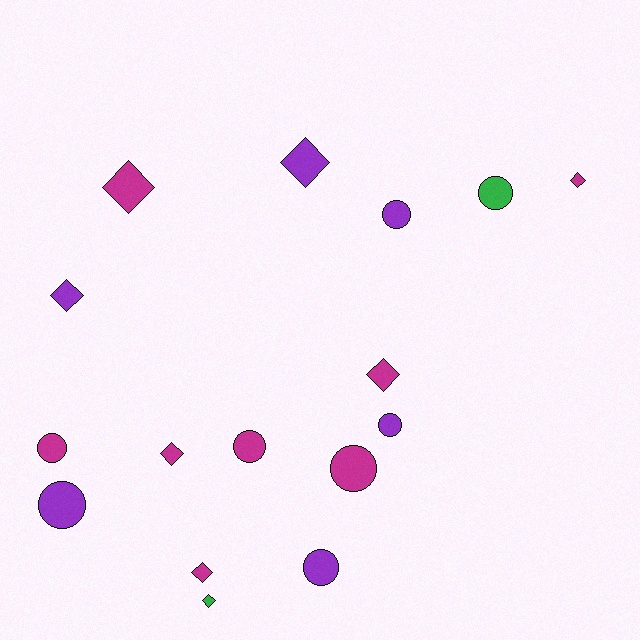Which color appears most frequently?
Magenta, with 8 objects.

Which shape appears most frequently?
Circle, with 8 objects.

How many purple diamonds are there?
There are 2 purple diamonds.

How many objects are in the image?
There are 16 objects.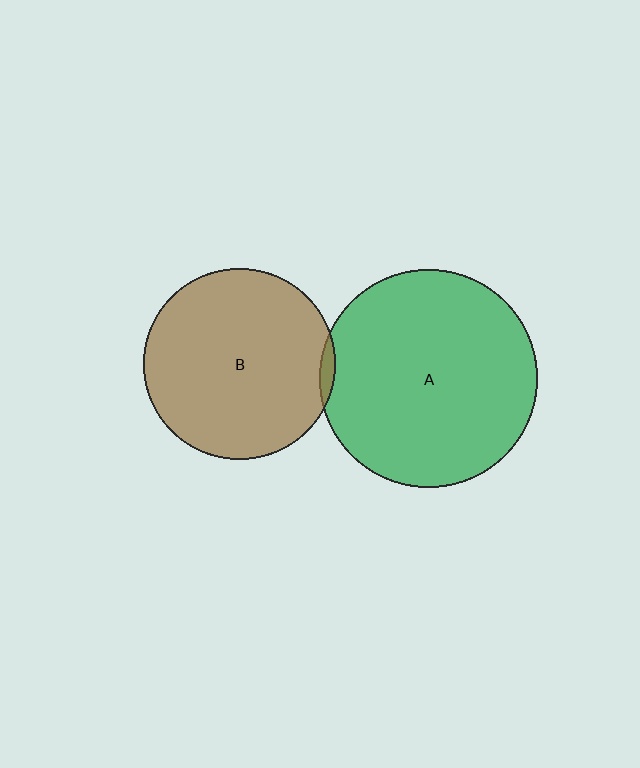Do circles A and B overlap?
Yes.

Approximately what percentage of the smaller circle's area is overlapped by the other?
Approximately 5%.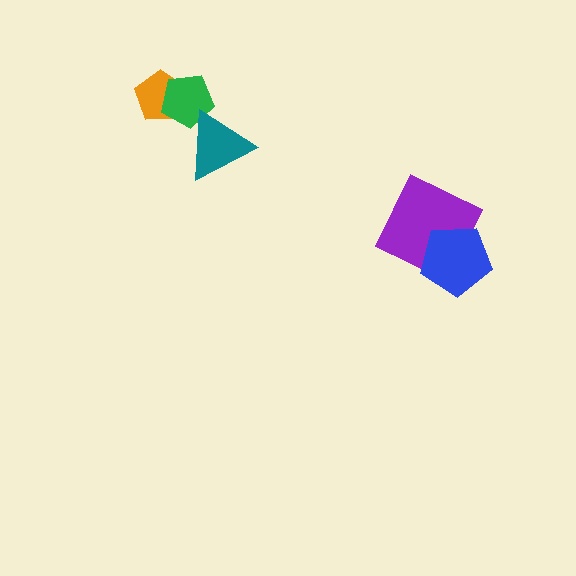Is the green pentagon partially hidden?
Yes, it is partially covered by another shape.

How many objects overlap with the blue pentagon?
1 object overlaps with the blue pentagon.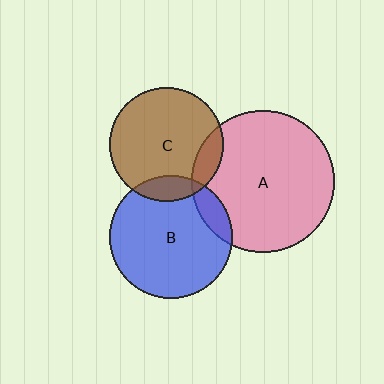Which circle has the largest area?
Circle A (pink).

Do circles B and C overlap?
Yes.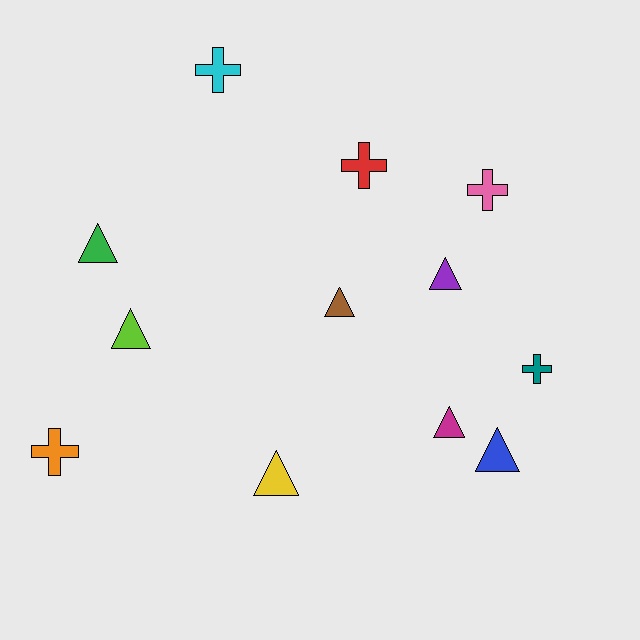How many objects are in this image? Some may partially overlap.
There are 12 objects.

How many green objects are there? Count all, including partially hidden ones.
There is 1 green object.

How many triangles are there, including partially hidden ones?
There are 7 triangles.